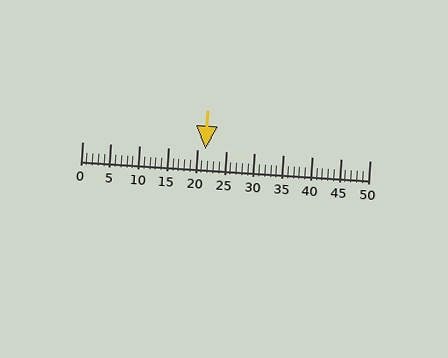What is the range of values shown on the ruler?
The ruler shows values from 0 to 50.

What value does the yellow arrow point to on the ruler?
The yellow arrow points to approximately 22.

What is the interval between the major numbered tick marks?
The major tick marks are spaced 5 units apart.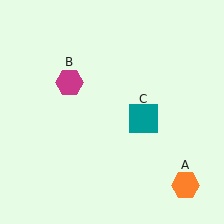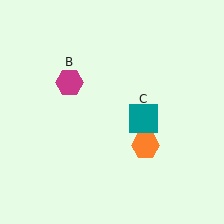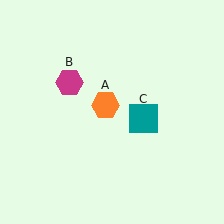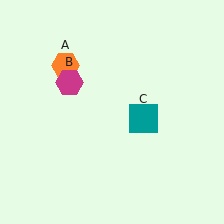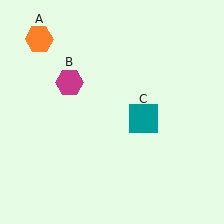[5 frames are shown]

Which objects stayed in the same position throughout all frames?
Magenta hexagon (object B) and teal square (object C) remained stationary.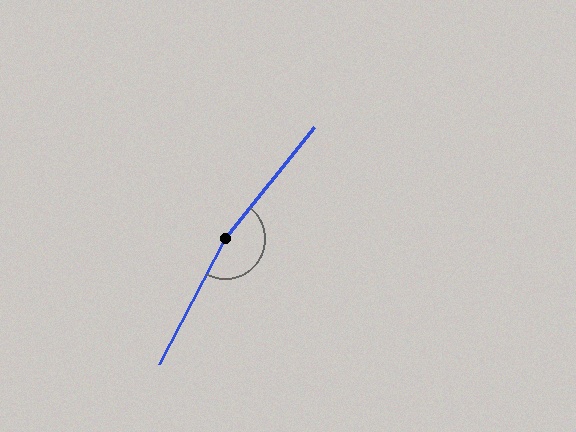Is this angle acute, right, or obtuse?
It is obtuse.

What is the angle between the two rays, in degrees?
Approximately 169 degrees.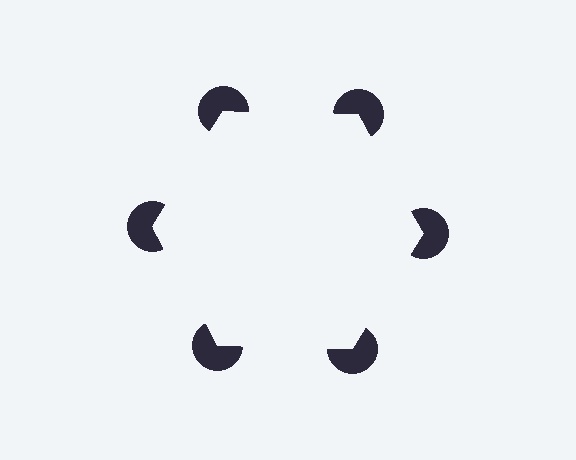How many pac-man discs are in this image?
There are 6 — one at each vertex of the illusory hexagon.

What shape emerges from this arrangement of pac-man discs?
An illusory hexagon — its edges are inferred from the aligned wedge cuts in the pac-man discs, not physically drawn.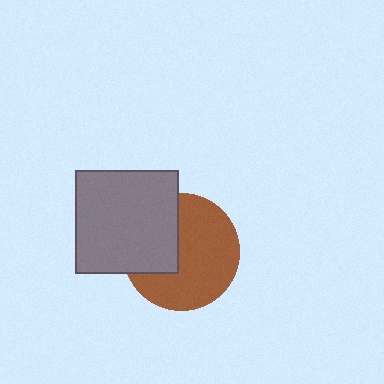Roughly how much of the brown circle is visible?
Most of it is visible (roughly 65%).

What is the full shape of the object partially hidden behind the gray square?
The partially hidden object is a brown circle.